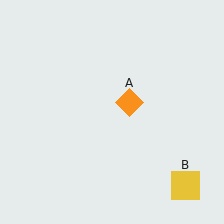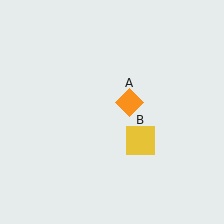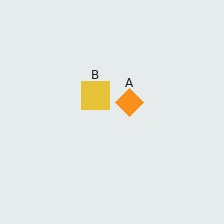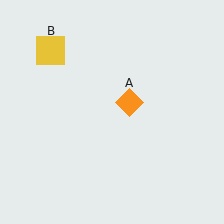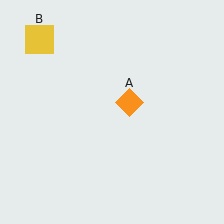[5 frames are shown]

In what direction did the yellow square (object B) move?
The yellow square (object B) moved up and to the left.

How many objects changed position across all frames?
1 object changed position: yellow square (object B).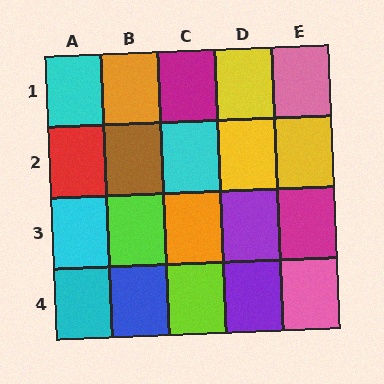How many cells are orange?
2 cells are orange.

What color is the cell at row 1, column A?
Cyan.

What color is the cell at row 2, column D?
Yellow.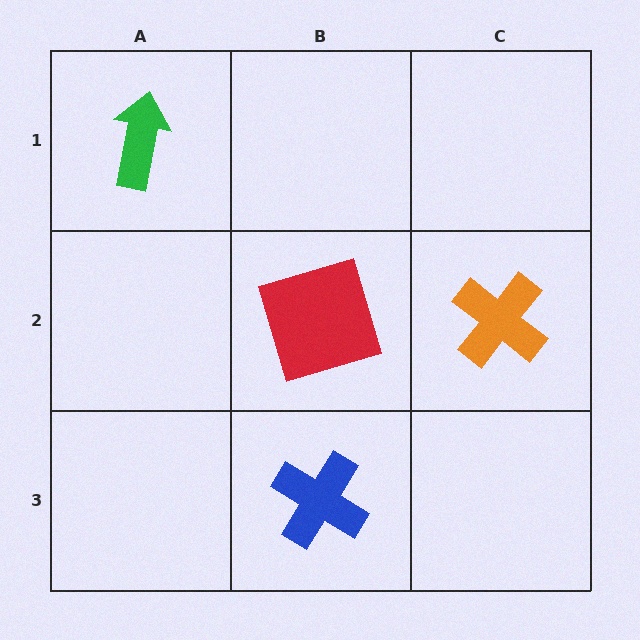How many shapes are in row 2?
2 shapes.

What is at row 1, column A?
A green arrow.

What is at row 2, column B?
A red square.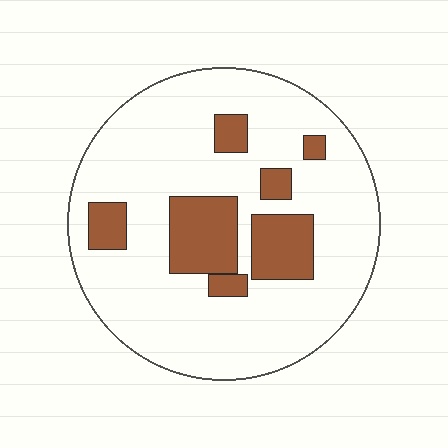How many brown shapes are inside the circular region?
7.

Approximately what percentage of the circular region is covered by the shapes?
Approximately 20%.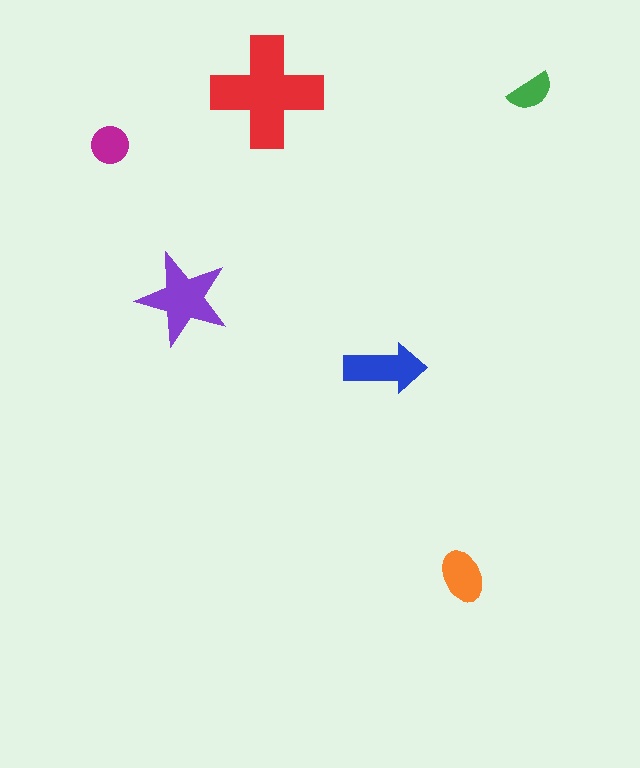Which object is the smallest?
The green semicircle.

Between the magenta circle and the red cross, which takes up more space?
The red cross.